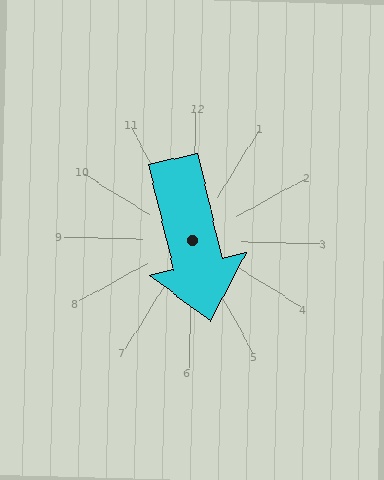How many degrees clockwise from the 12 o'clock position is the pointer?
Approximately 165 degrees.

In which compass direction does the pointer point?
South.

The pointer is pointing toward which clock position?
Roughly 6 o'clock.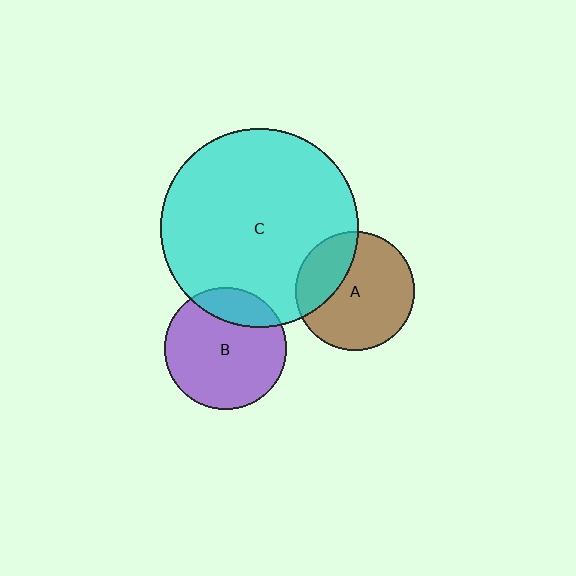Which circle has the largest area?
Circle C (cyan).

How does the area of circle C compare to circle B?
Approximately 2.6 times.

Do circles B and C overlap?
Yes.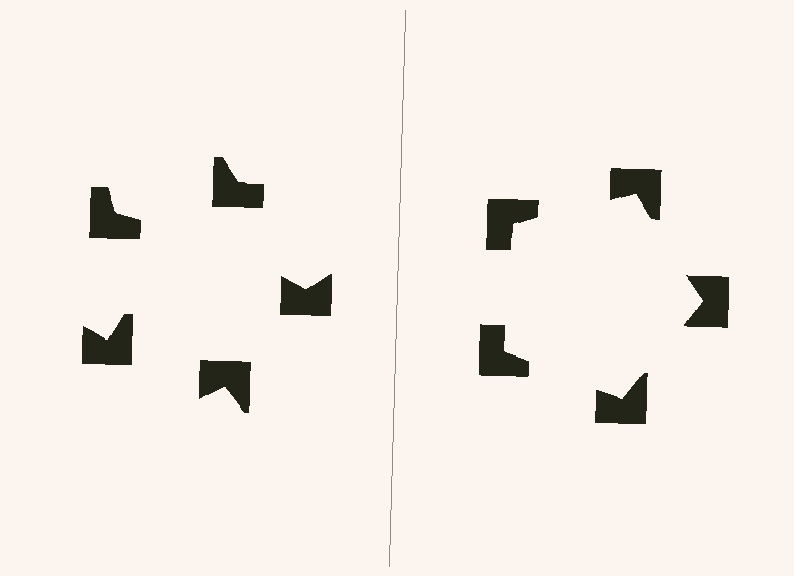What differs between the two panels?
The notched squares are positioned identically on both sides; only the wedge orientations differ. On the right they align to a pentagon; on the left they are misaligned.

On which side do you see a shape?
An illusory pentagon appears on the right side. On the left side the wedge cuts are rotated, so no coherent shape forms.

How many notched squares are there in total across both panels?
10 — 5 on each side.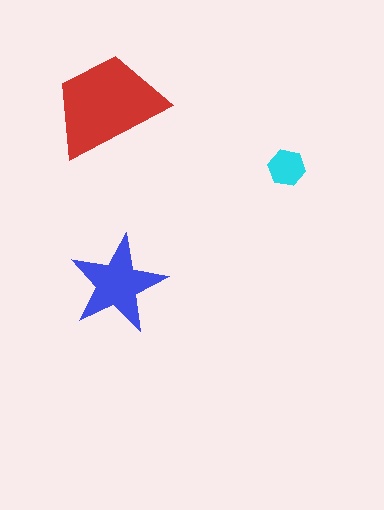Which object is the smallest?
The cyan hexagon.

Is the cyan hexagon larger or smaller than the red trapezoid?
Smaller.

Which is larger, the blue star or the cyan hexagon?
The blue star.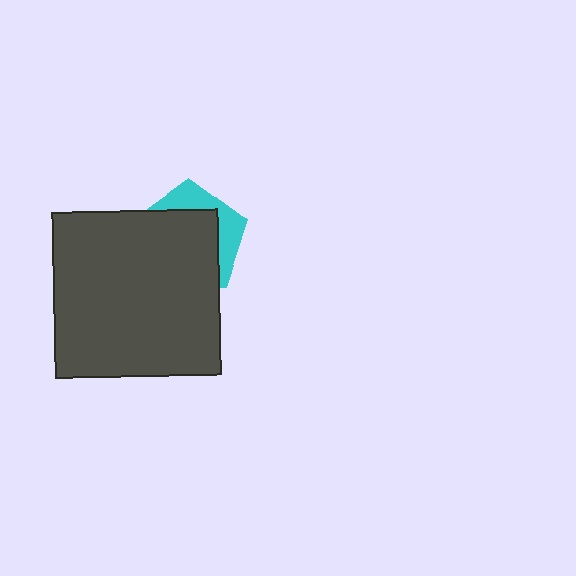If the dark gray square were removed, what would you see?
You would see the complete cyan pentagon.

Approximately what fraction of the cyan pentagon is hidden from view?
Roughly 68% of the cyan pentagon is hidden behind the dark gray square.